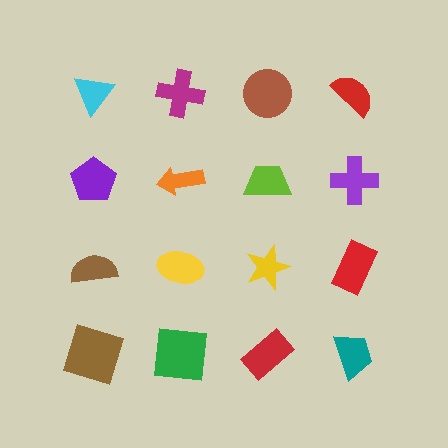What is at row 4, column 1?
A brown square.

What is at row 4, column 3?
A red rectangle.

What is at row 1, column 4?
A red semicircle.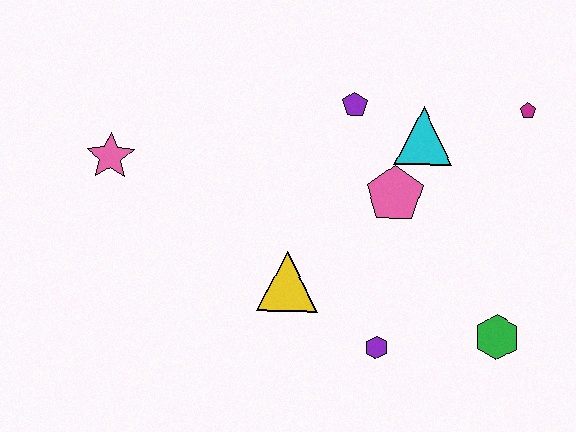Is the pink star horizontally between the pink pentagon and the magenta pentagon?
No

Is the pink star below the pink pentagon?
No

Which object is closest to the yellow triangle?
The purple hexagon is closest to the yellow triangle.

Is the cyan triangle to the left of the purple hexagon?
No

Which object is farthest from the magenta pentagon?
The pink star is farthest from the magenta pentagon.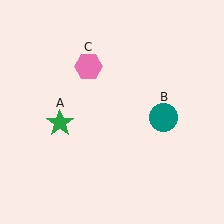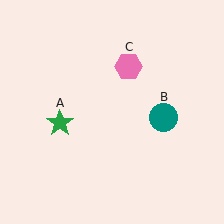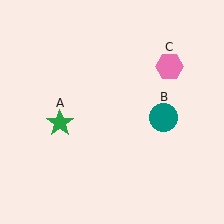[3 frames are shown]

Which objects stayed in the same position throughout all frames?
Green star (object A) and teal circle (object B) remained stationary.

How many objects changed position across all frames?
1 object changed position: pink hexagon (object C).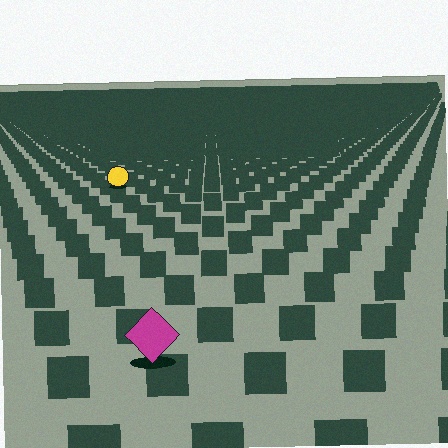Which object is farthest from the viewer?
The yellow circle is farthest from the viewer. It appears smaller and the ground texture around it is denser.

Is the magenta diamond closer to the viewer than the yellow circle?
Yes. The magenta diamond is closer — you can tell from the texture gradient: the ground texture is coarser near it.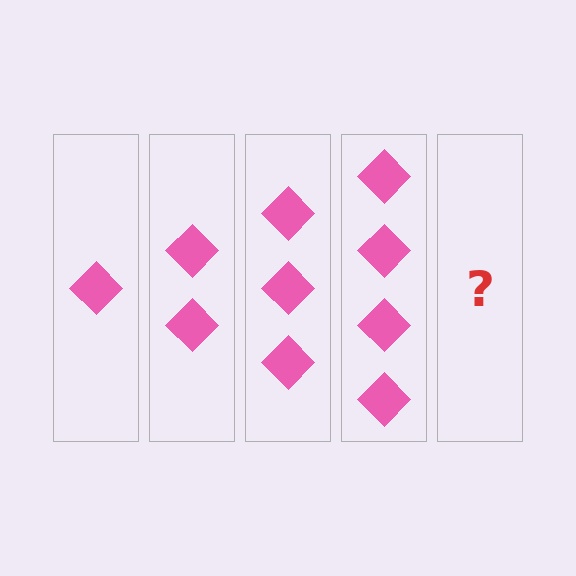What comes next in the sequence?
The next element should be 5 diamonds.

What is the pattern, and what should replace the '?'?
The pattern is that each step adds one more diamond. The '?' should be 5 diamonds.